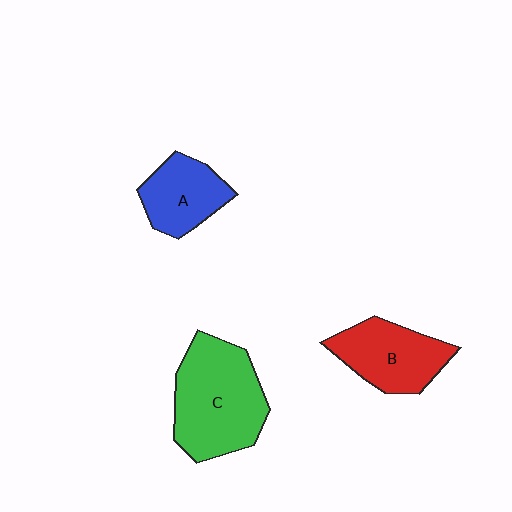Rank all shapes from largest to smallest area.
From largest to smallest: C (green), B (red), A (blue).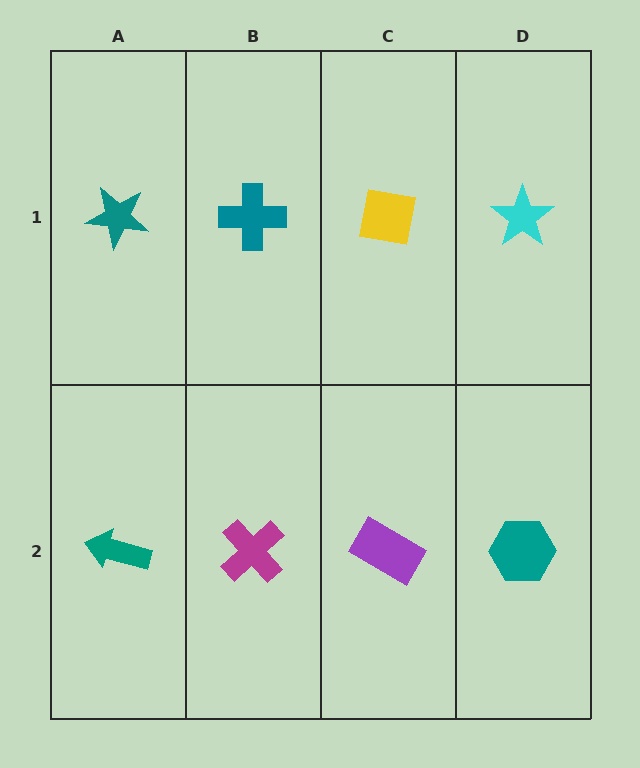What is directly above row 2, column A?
A teal star.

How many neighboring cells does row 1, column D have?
2.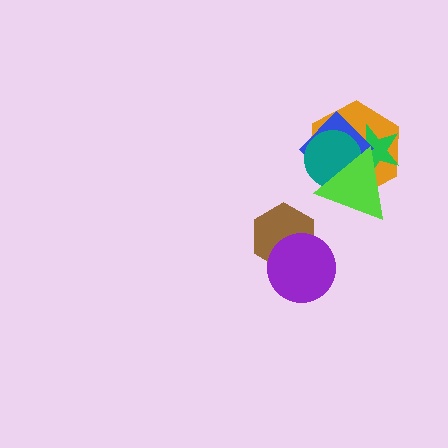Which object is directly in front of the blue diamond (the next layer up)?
The teal circle is directly in front of the blue diamond.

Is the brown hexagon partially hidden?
Yes, it is partially covered by another shape.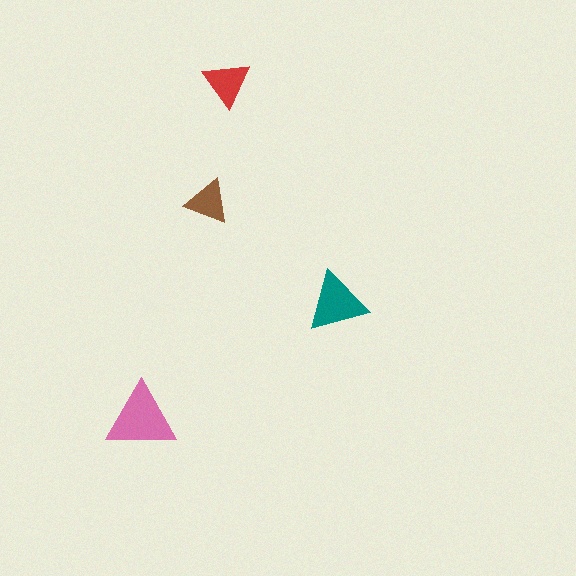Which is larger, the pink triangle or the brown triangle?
The pink one.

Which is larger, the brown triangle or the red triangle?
The red one.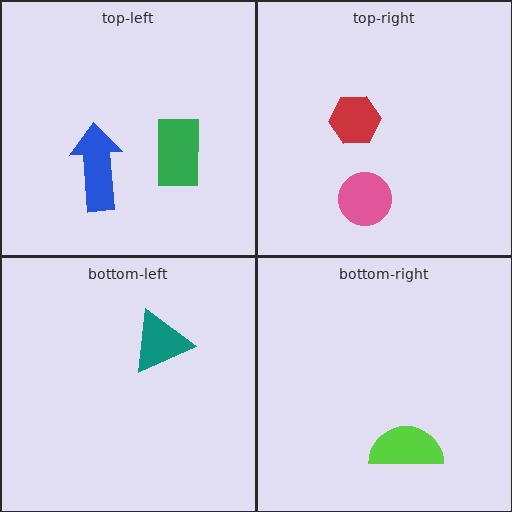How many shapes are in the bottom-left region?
1.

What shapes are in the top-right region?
The pink circle, the red hexagon.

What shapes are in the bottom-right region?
The lime semicircle.